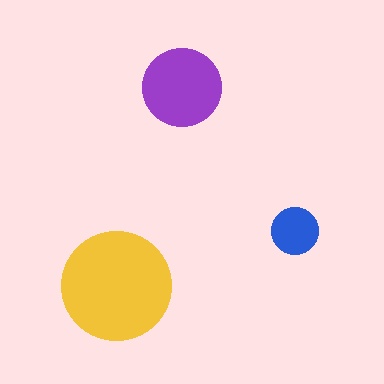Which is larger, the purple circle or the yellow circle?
The yellow one.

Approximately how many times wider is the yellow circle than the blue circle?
About 2.5 times wider.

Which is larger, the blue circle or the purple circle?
The purple one.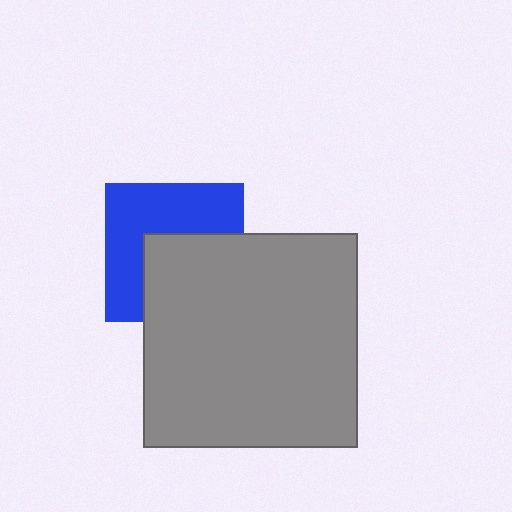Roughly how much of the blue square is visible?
About half of it is visible (roughly 54%).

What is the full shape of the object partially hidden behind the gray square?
The partially hidden object is a blue square.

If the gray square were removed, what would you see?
You would see the complete blue square.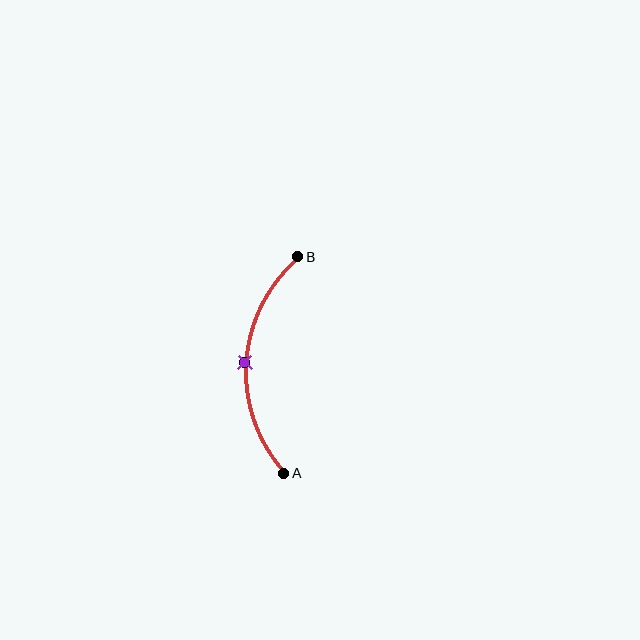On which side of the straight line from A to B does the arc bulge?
The arc bulges to the left of the straight line connecting A and B.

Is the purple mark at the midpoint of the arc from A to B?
Yes. The purple mark lies on the arc at equal arc-length from both A and B — it is the arc midpoint.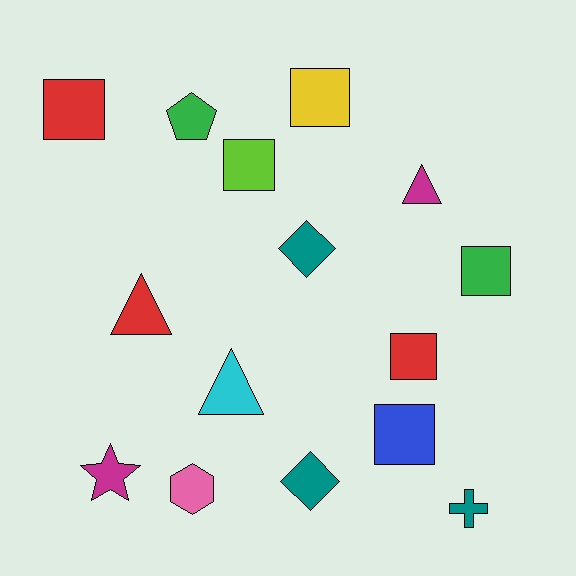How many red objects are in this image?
There are 3 red objects.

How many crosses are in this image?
There is 1 cross.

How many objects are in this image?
There are 15 objects.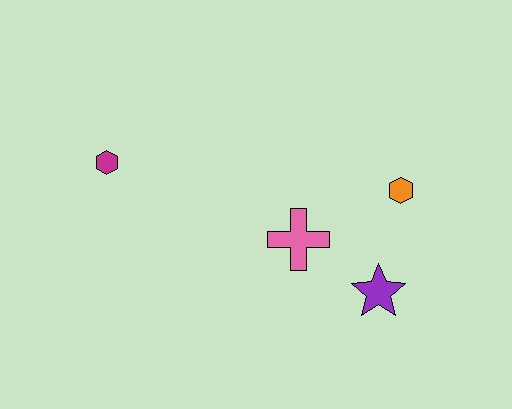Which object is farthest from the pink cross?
The magenta hexagon is farthest from the pink cross.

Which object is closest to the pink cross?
The purple star is closest to the pink cross.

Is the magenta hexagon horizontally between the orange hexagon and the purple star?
No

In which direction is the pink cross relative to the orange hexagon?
The pink cross is to the left of the orange hexagon.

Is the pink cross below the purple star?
No